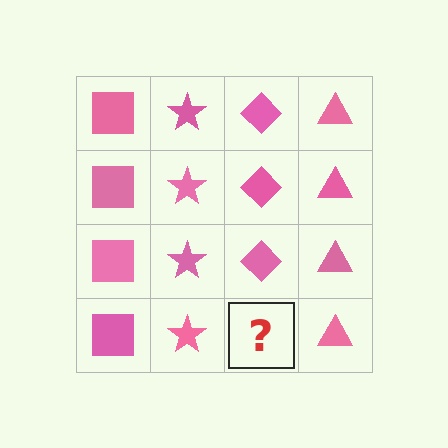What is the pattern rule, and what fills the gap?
The rule is that each column has a consistent shape. The gap should be filled with a pink diamond.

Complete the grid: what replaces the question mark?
The question mark should be replaced with a pink diamond.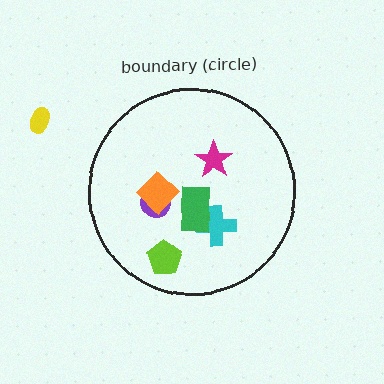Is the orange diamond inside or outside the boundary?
Inside.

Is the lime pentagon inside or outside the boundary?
Inside.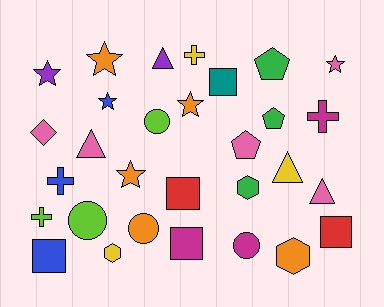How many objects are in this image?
There are 30 objects.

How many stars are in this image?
There are 6 stars.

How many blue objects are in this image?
There are 3 blue objects.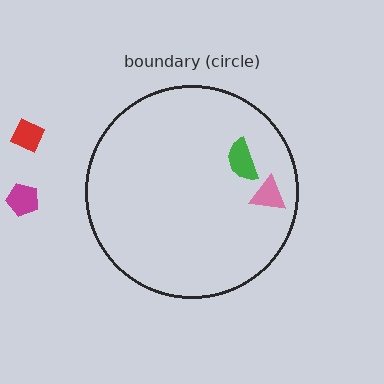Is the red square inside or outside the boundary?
Outside.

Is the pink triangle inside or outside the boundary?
Inside.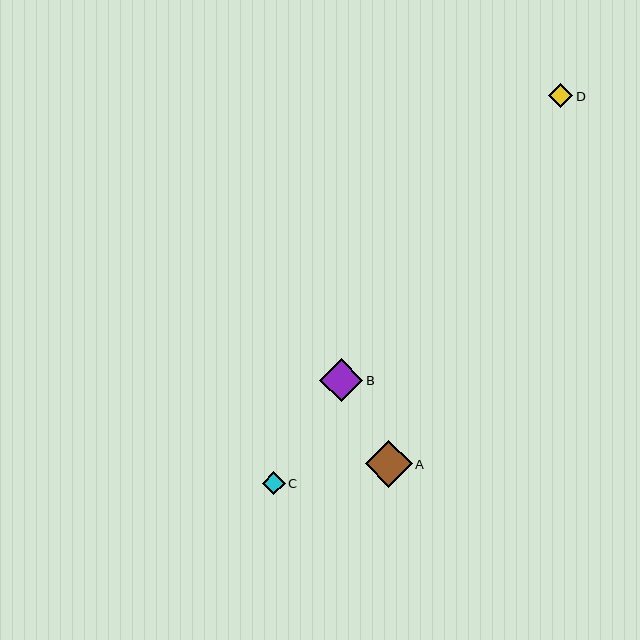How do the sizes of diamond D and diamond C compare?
Diamond D and diamond C are approximately the same size.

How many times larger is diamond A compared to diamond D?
Diamond A is approximately 2.0 times the size of diamond D.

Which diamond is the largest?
Diamond A is the largest with a size of approximately 47 pixels.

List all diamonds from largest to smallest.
From largest to smallest: A, B, D, C.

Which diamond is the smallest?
Diamond C is the smallest with a size of approximately 23 pixels.